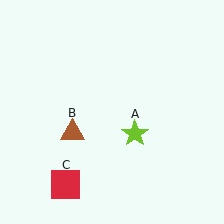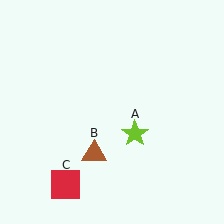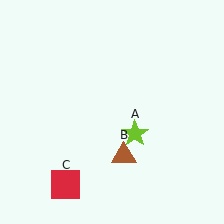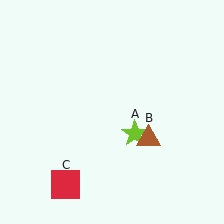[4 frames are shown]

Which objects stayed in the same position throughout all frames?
Lime star (object A) and red square (object C) remained stationary.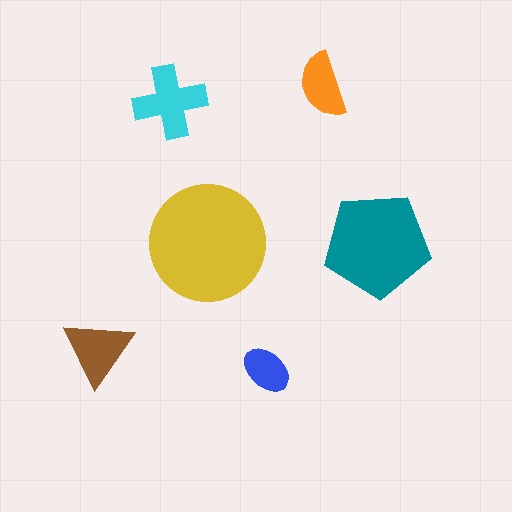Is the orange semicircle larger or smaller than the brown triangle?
Smaller.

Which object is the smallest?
The blue ellipse.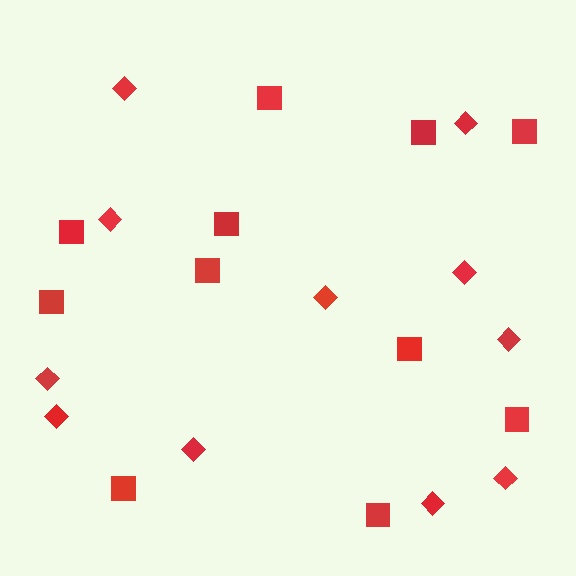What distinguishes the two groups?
There are 2 groups: one group of squares (11) and one group of diamonds (11).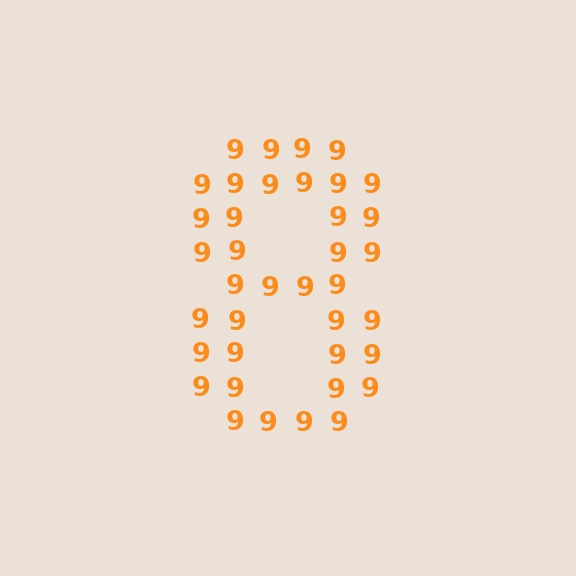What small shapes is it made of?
It is made of small digit 9's.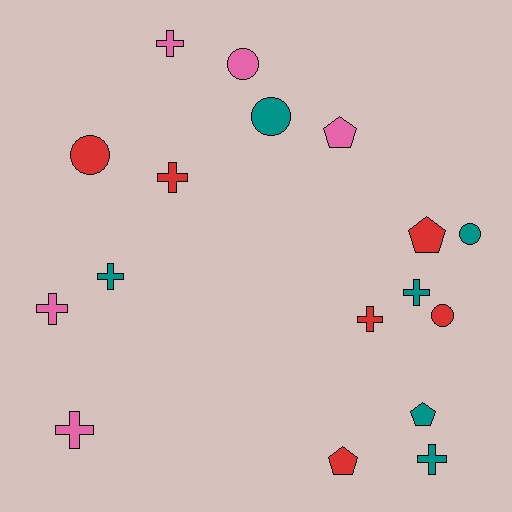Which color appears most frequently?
Red, with 6 objects.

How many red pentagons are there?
There are 2 red pentagons.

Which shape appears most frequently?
Cross, with 8 objects.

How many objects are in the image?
There are 17 objects.